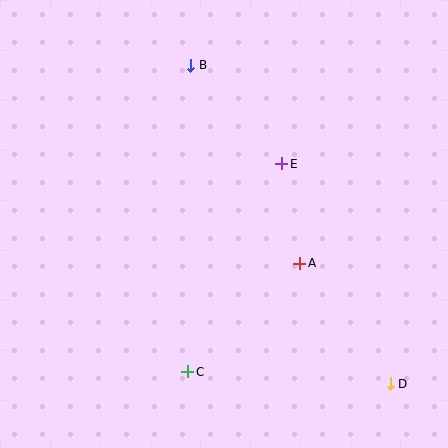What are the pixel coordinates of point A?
Point A is at (300, 263).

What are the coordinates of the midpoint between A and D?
The midpoint between A and D is at (345, 324).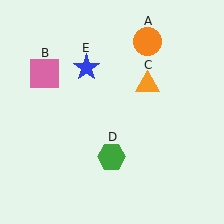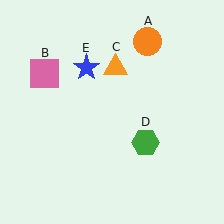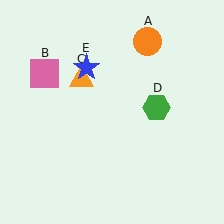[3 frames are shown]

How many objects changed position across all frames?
2 objects changed position: orange triangle (object C), green hexagon (object D).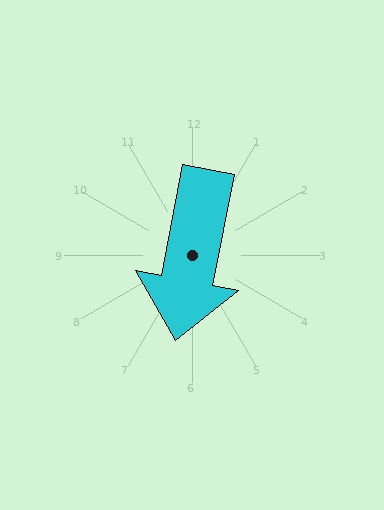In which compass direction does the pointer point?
South.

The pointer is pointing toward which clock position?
Roughly 6 o'clock.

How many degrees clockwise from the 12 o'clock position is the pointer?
Approximately 191 degrees.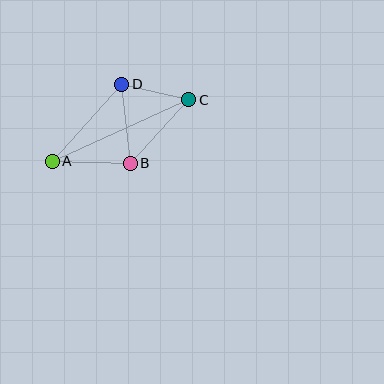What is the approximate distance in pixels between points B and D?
The distance between B and D is approximately 80 pixels.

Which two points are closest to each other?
Points C and D are closest to each other.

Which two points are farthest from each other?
Points A and C are farthest from each other.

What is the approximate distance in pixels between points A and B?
The distance between A and B is approximately 78 pixels.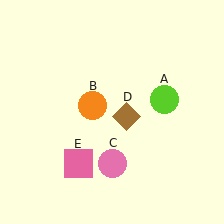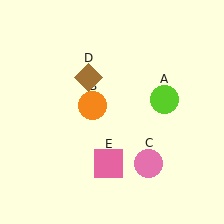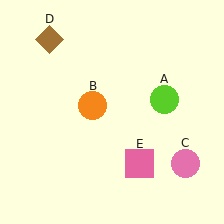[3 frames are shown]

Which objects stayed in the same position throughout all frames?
Lime circle (object A) and orange circle (object B) remained stationary.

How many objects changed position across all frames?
3 objects changed position: pink circle (object C), brown diamond (object D), pink square (object E).